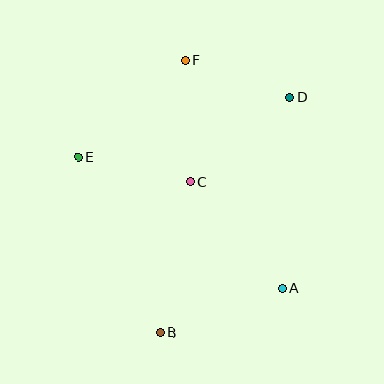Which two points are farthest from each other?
Points B and F are farthest from each other.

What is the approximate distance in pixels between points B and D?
The distance between B and D is approximately 268 pixels.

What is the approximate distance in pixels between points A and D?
The distance between A and D is approximately 191 pixels.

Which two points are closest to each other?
Points D and F are closest to each other.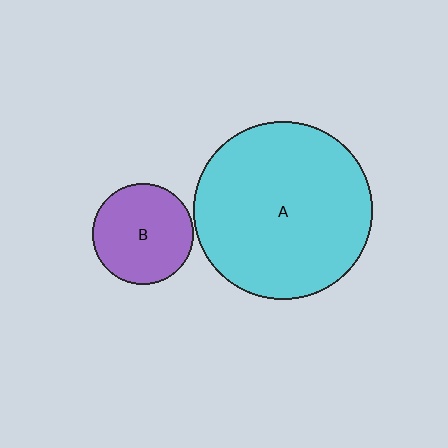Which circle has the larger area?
Circle A (cyan).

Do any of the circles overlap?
No, none of the circles overlap.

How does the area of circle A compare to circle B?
Approximately 3.1 times.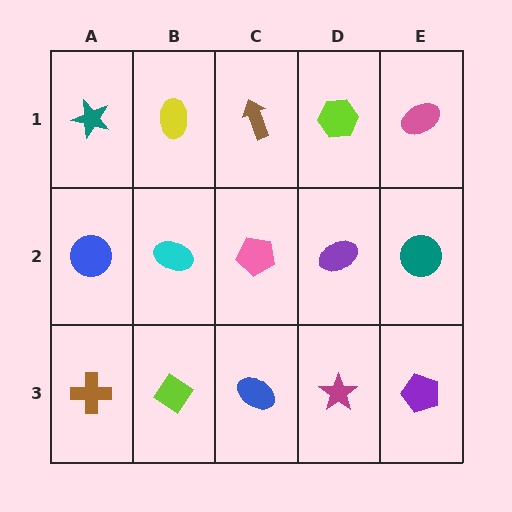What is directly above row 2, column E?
A pink ellipse.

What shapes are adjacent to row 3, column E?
A teal circle (row 2, column E), a magenta star (row 3, column D).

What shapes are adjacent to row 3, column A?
A blue circle (row 2, column A), a lime diamond (row 3, column B).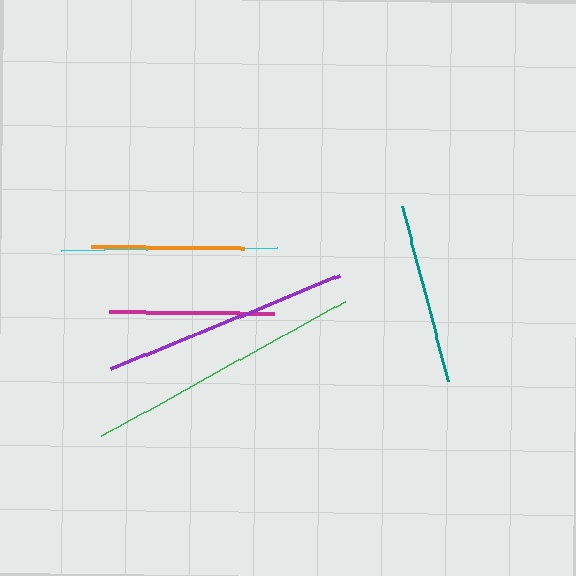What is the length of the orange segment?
The orange segment is approximately 153 pixels long.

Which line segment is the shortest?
The orange line is the shortest at approximately 153 pixels.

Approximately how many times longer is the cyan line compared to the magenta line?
The cyan line is approximately 1.3 times the length of the magenta line.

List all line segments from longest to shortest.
From longest to shortest: green, purple, cyan, teal, magenta, orange.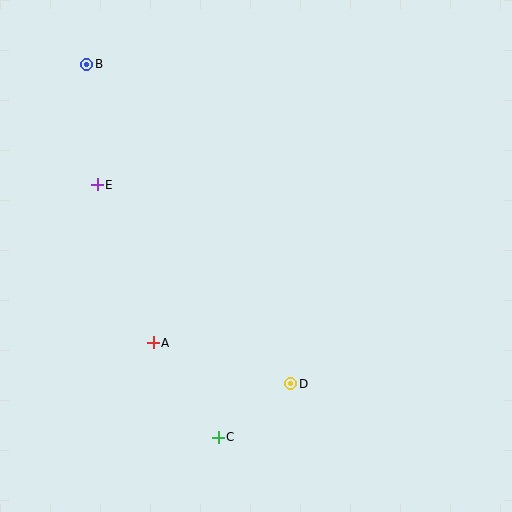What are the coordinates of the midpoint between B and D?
The midpoint between B and D is at (189, 224).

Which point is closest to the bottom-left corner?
Point A is closest to the bottom-left corner.